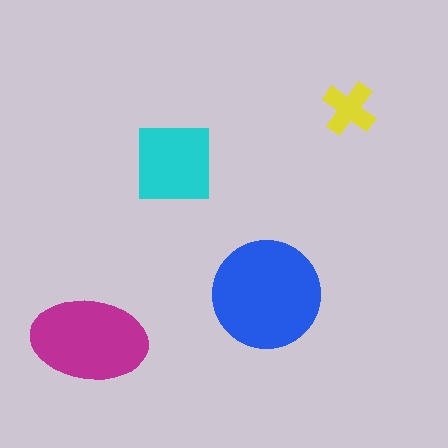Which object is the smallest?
The yellow cross.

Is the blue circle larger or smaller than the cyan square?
Larger.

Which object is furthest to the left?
The magenta ellipse is leftmost.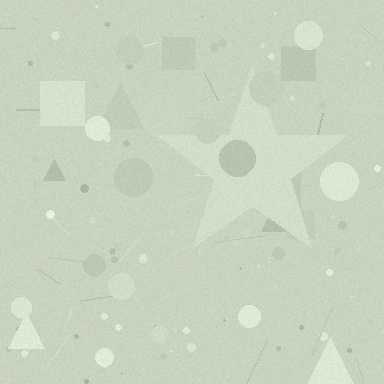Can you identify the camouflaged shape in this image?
The camouflaged shape is a star.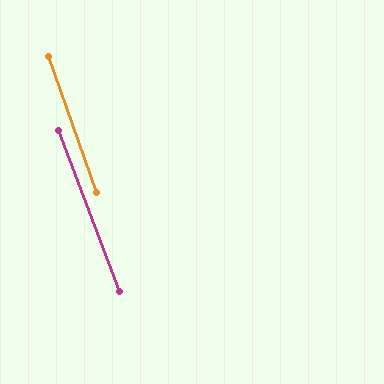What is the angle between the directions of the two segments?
Approximately 1 degree.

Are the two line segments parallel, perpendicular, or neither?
Parallel — their directions differ by only 1.1°.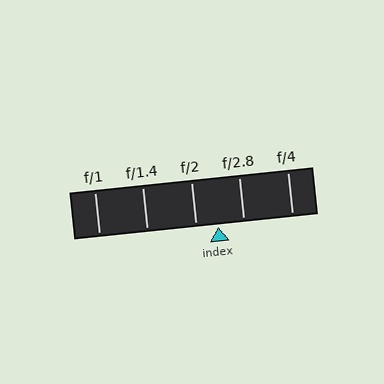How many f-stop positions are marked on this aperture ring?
There are 5 f-stop positions marked.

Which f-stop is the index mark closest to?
The index mark is closest to f/2.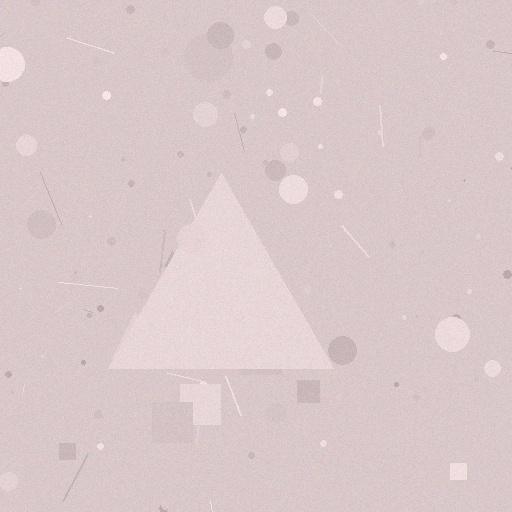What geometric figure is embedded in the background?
A triangle is embedded in the background.